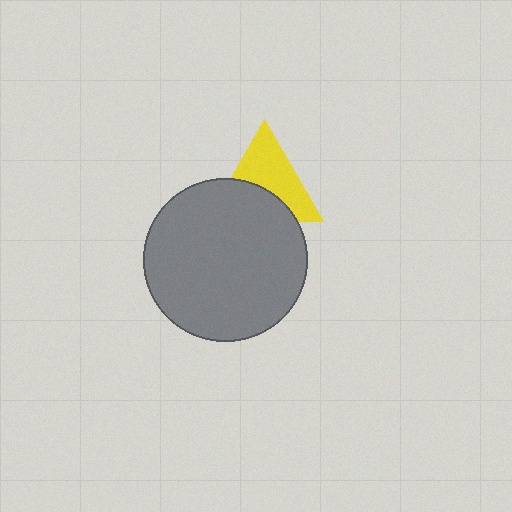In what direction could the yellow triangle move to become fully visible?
The yellow triangle could move up. That would shift it out from behind the gray circle entirely.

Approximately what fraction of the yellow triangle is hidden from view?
Roughly 42% of the yellow triangle is hidden behind the gray circle.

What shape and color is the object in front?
The object in front is a gray circle.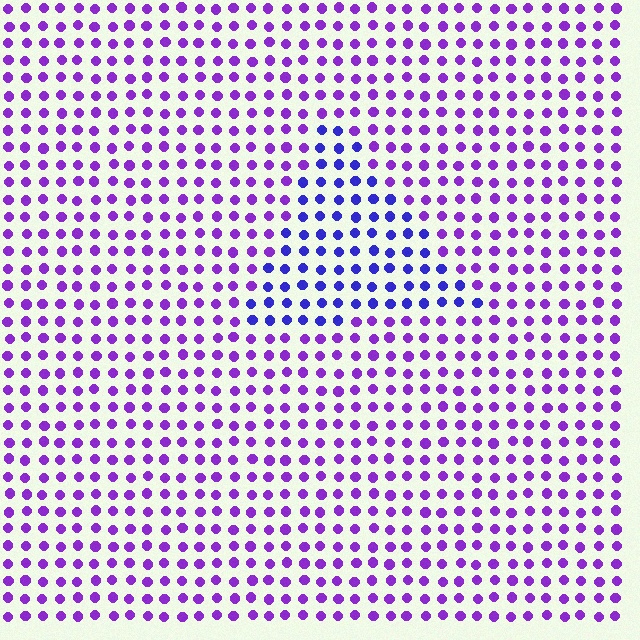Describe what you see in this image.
The image is filled with small purple elements in a uniform arrangement. A triangle-shaped region is visible where the elements are tinted to a slightly different hue, forming a subtle color boundary.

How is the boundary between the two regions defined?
The boundary is defined purely by a slight shift in hue (about 34 degrees). Spacing, size, and orientation are identical on both sides.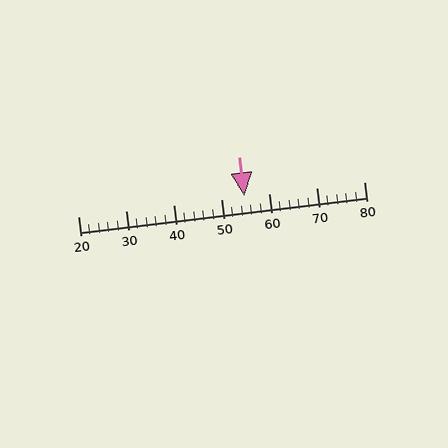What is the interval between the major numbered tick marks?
The major tick marks are spaced 10 units apart.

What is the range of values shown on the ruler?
The ruler shows values from 20 to 80.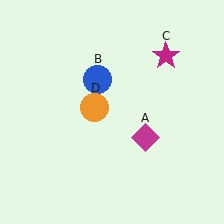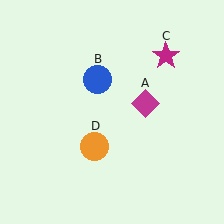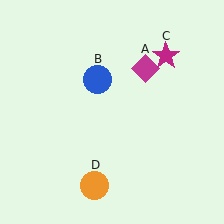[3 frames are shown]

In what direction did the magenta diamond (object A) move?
The magenta diamond (object A) moved up.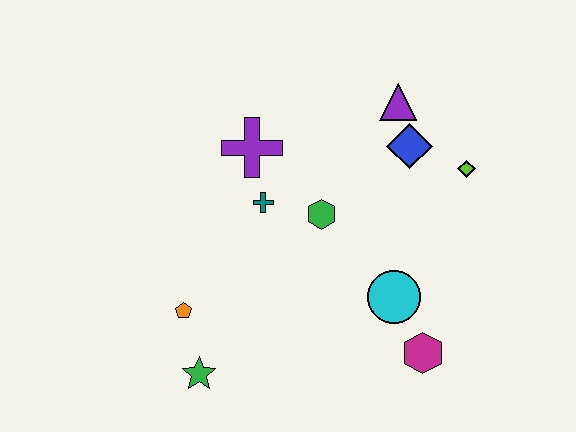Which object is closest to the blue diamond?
The purple triangle is closest to the blue diamond.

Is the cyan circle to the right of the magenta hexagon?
No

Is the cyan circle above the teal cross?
No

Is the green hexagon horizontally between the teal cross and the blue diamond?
Yes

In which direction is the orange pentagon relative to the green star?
The orange pentagon is above the green star.